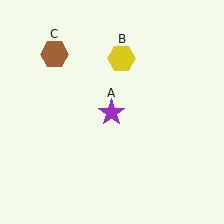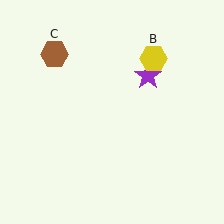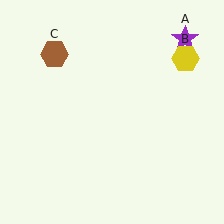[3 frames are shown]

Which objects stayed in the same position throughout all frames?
Brown hexagon (object C) remained stationary.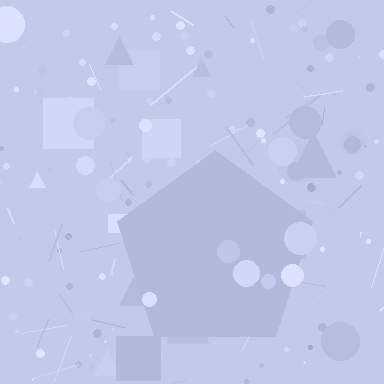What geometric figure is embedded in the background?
A pentagon is embedded in the background.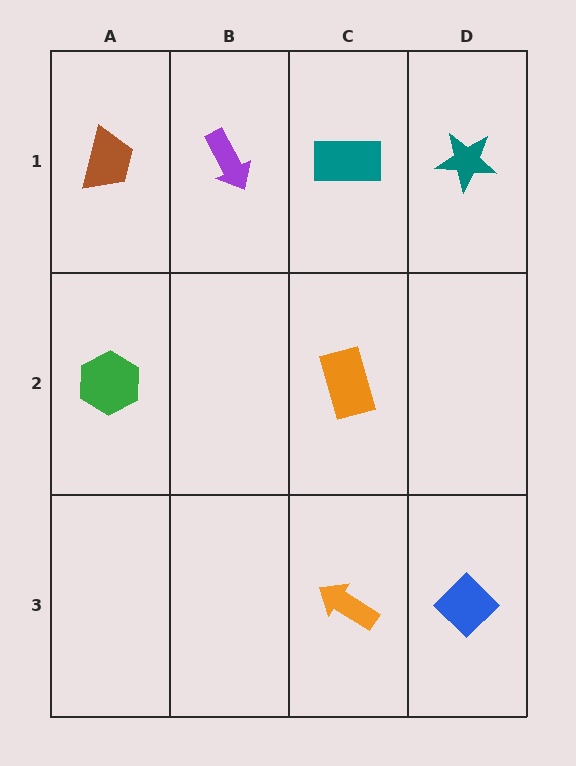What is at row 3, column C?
An orange arrow.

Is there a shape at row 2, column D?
No, that cell is empty.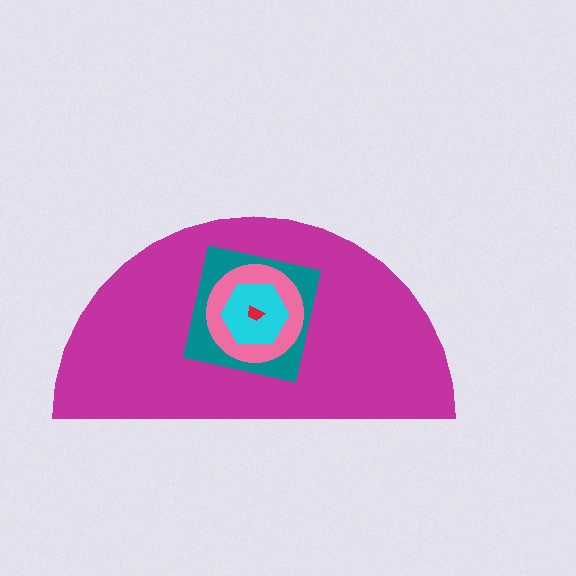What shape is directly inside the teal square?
The pink circle.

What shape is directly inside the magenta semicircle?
The teal square.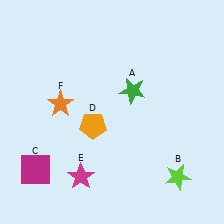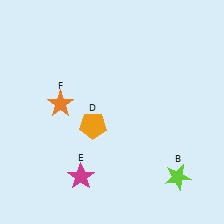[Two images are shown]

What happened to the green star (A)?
The green star (A) was removed in Image 2. It was in the top-right area of Image 1.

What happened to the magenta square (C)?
The magenta square (C) was removed in Image 2. It was in the bottom-left area of Image 1.